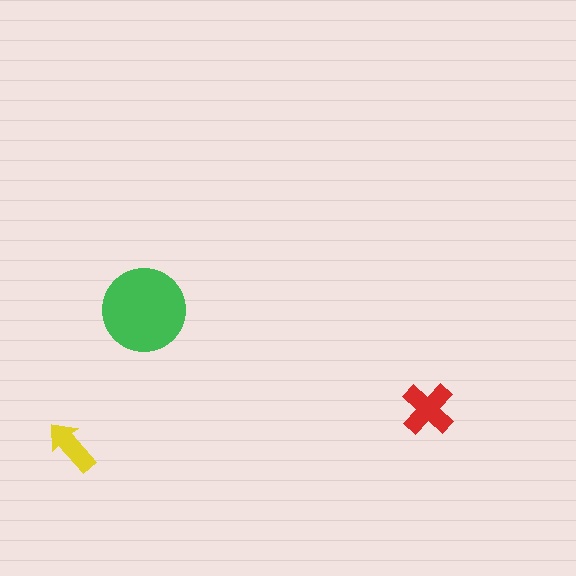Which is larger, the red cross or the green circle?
The green circle.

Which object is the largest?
The green circle.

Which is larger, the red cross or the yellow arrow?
The red cross.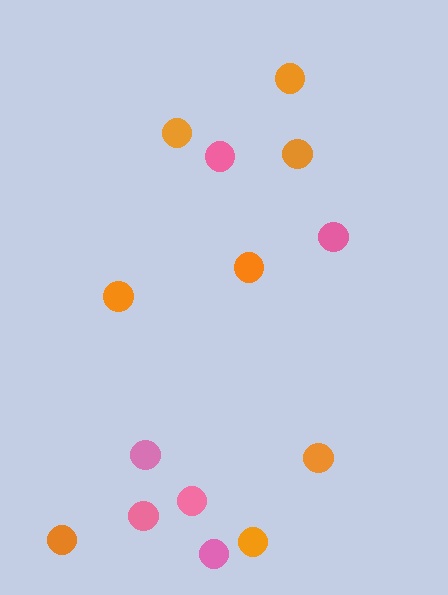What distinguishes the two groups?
There are 2 groups: one group of orange circles (8) and one group of pink circles (6).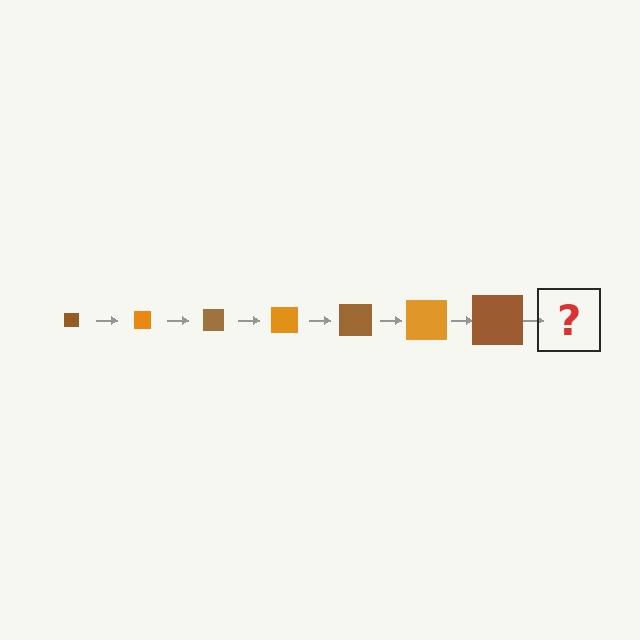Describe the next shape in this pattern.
It should be an orange square, larger than the previous one.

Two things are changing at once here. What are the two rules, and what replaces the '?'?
The two rules are that the square grows larger each step and the color cycles through brown and orange. The '?' should be an orange square, larger than the previous one.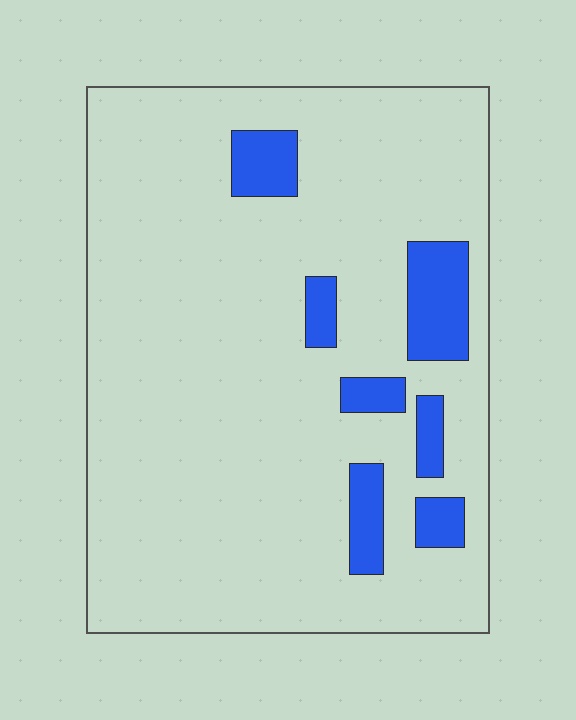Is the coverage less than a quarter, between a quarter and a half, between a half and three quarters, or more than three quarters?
Less than a quarter.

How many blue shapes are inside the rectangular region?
7.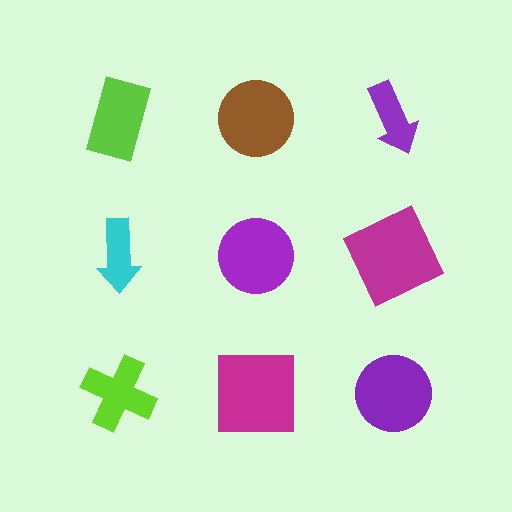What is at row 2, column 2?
A purple circle.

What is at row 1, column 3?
A purple arrow.